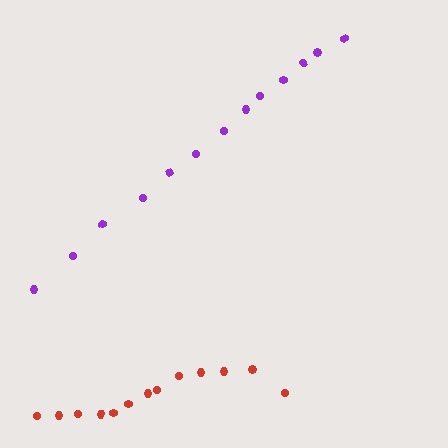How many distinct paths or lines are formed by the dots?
There are 2 distinct paths.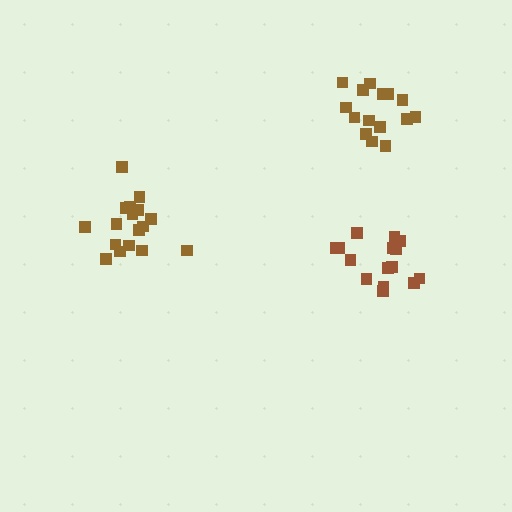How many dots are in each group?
Group 1: 16 dots, Group 2: 17 dots, Group 3: 15 dots (48 total).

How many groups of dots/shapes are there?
There are 3 groups.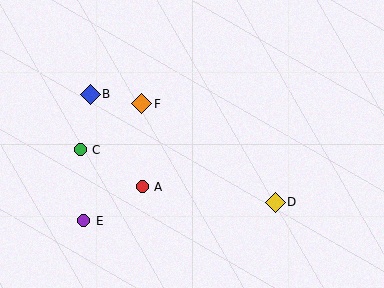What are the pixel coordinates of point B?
Point B is at (90, 94).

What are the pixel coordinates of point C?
Point C is at (80, 150).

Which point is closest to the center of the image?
Point F at (142, 104) is closest to the center.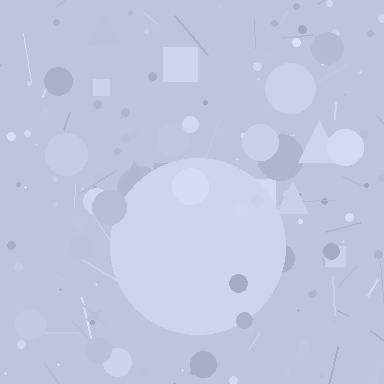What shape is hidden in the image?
A circle is hidden in the image.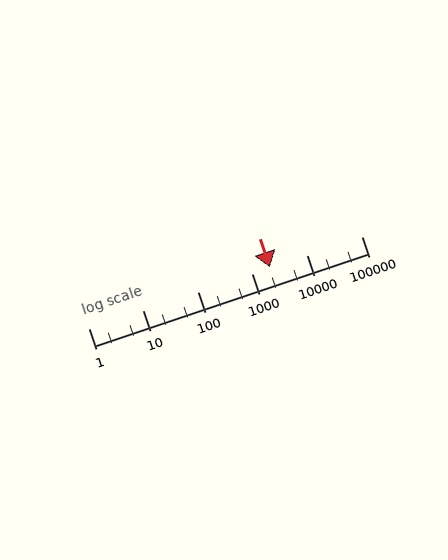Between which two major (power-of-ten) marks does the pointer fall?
The pointer is between 1000 and 10000.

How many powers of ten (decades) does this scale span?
The scale spans 5 decades, from 1 to 100000.